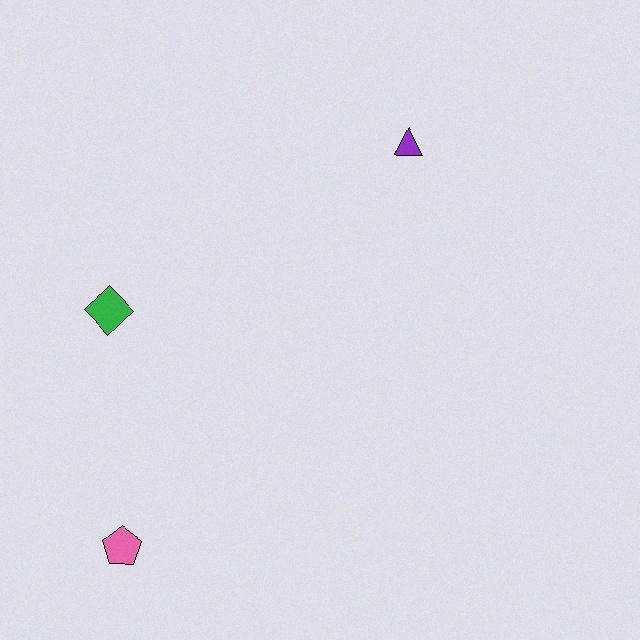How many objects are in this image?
There are 3 objects.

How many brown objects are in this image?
There are no brown objects.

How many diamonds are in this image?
There is 1 diamond.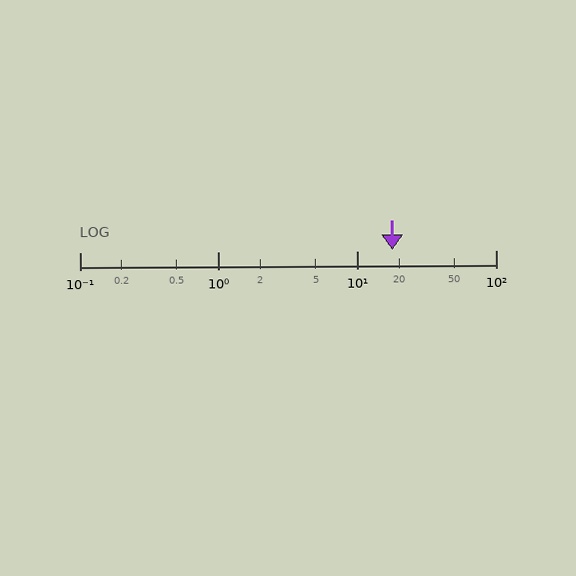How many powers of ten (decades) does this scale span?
The scale spans 3 decades, from 0.1 to 100.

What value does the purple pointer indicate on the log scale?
The pointer indicates approximately 18.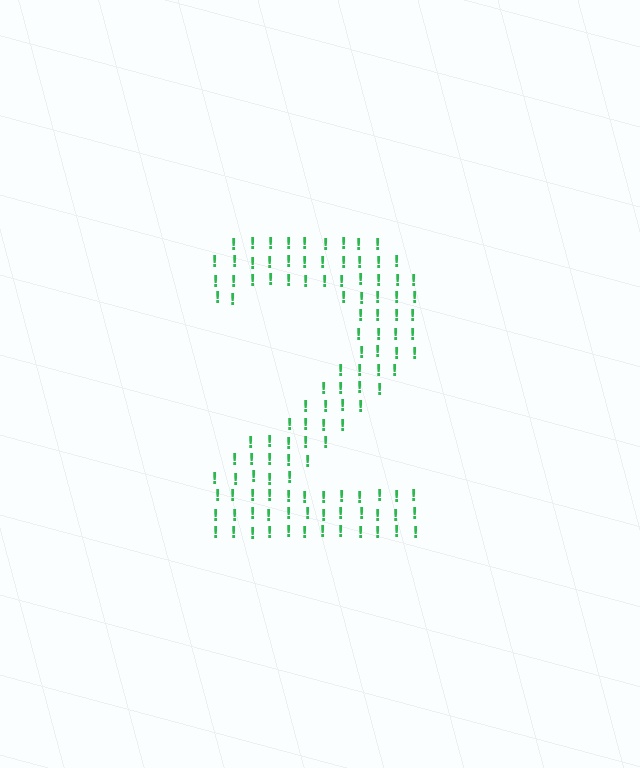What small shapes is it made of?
It is made of small exclamation marks.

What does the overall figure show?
The overall figure shows the digit 2.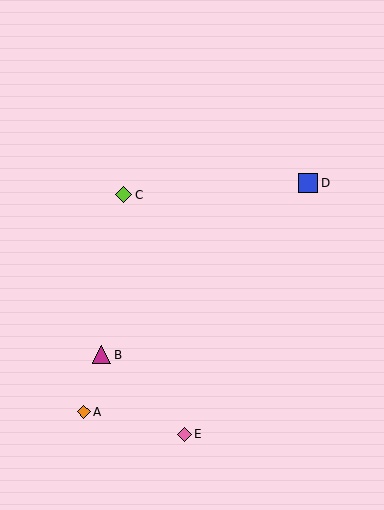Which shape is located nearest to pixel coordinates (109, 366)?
The magenta triangle (labeled B) at (102, 355) is nearest to that location.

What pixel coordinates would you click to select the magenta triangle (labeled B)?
Click at (102, 355) to select the magenta triangle B.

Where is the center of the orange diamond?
The center of the orange diamond is at (84, 412).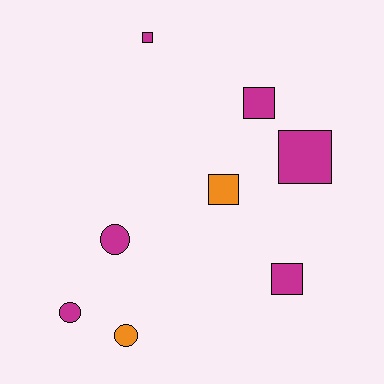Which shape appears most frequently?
Square, with 5 objects.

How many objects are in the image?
There are 8 objects.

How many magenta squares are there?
There are 4 magenta squares.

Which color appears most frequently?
Magenta, with 6 objects.